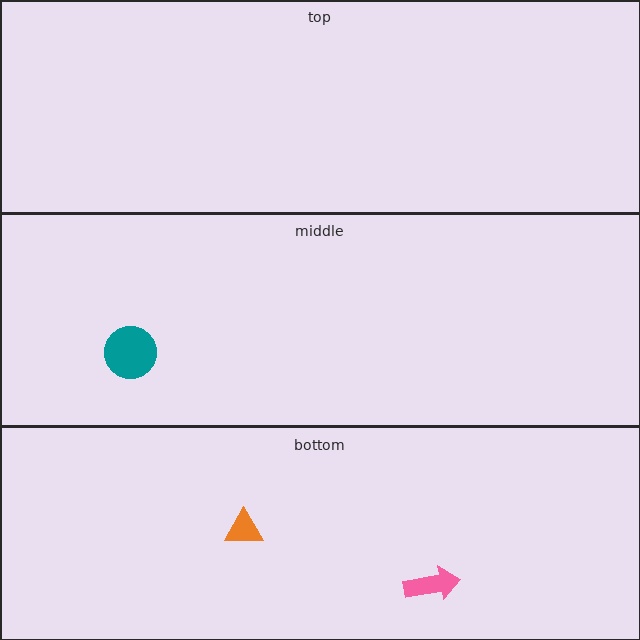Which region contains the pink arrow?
The bottom region.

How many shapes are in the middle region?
1.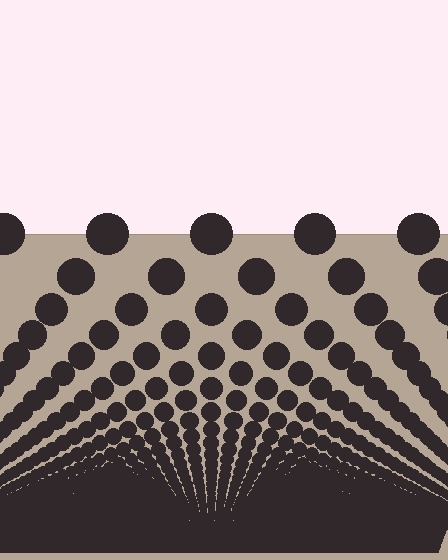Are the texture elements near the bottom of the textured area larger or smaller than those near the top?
Smaller. The gradient is inverted — elements near the bottom are smaller and denser.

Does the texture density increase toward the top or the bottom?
Density increases toward the bottom.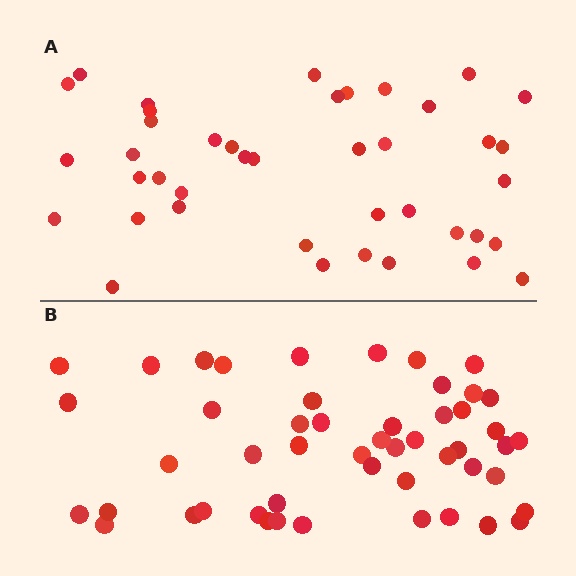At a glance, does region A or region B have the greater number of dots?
Region B (the bottom region) has more dots.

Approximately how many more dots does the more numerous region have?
Region B has roughly 8 or so more dots than region A.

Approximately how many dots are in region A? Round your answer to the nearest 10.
About 40 dots. (The exact count is 41, which rounds to 40.)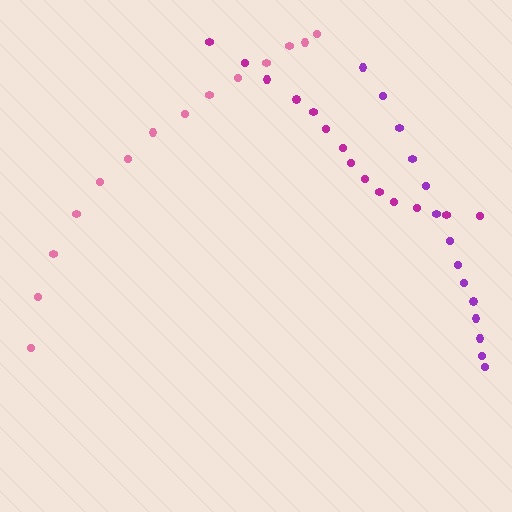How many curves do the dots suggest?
There are 3 distinct paths.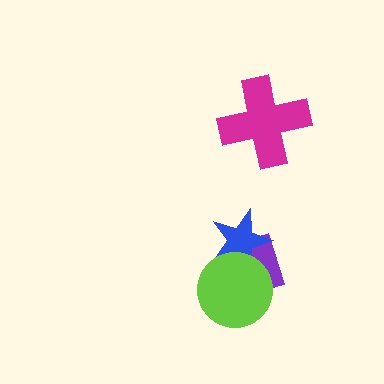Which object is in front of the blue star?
The lime circle is in front of the blue star.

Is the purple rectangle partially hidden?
Yes, it is partially covered by another shape.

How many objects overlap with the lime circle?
2 objects overlap with the lime circle.